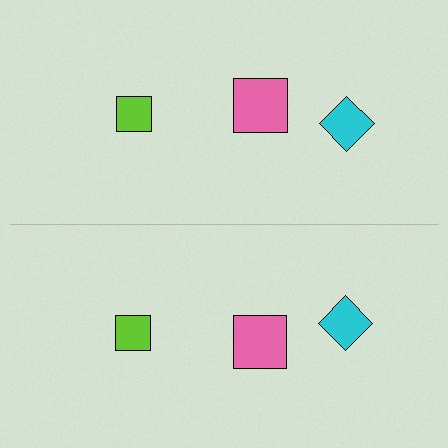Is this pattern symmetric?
Yes, this pattern has bilateral (reflection) symmetry.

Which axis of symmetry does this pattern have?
The pattern has a horizontal axis of symmetry running through the center of the image.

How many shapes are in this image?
There are 6 shapes in this image.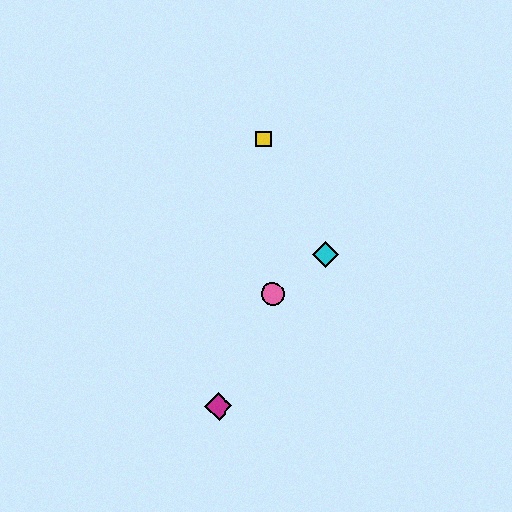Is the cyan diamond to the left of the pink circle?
No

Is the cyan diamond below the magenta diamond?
No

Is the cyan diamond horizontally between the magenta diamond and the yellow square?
No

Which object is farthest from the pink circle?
The yellow square is farthest from the pink circle.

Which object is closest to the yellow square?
The cyan diamond is closest to the yellow square.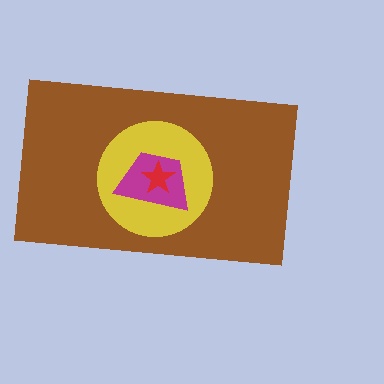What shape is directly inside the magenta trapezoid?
The red star.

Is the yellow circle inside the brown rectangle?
Yes.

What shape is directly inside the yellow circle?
The magenta trapezoid.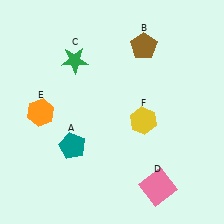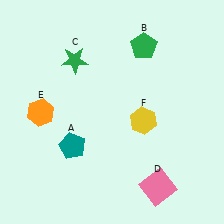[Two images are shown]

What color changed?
The pentagon (B) changed from brown in Image 1 to green in Image 2.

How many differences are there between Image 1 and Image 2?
There is 1 difference between the two images.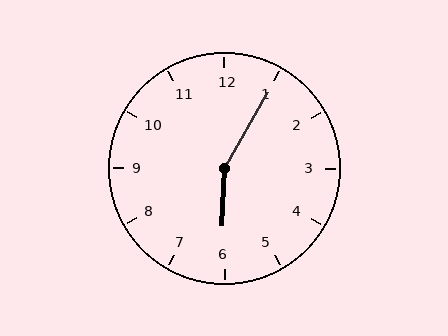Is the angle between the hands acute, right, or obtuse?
It is obtuse.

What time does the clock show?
6:05.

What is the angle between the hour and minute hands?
Approximately 152 degrees.